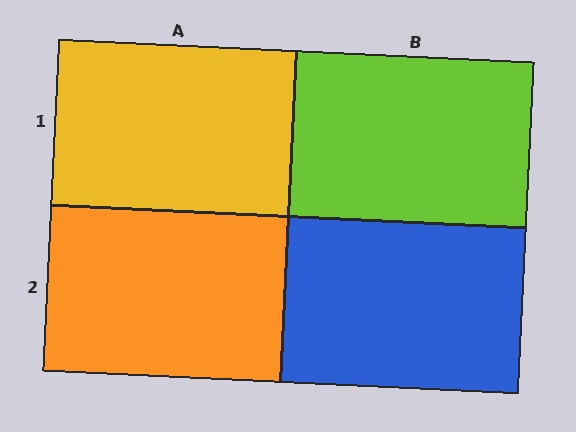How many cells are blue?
1 cell is blue.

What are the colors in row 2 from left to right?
Orange, blue.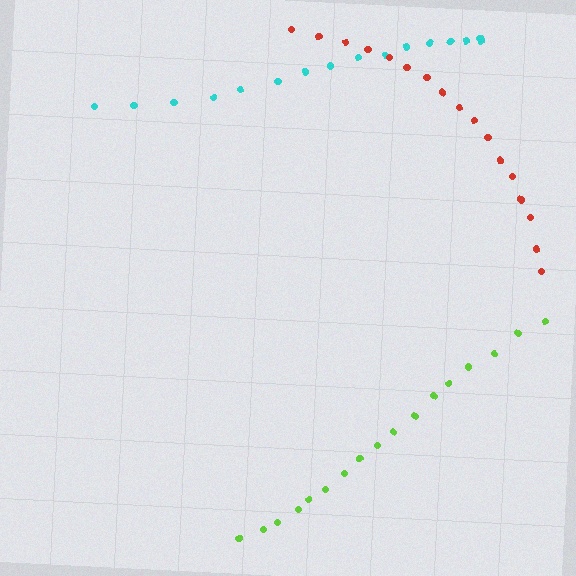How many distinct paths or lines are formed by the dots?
There are 3 distinct paths.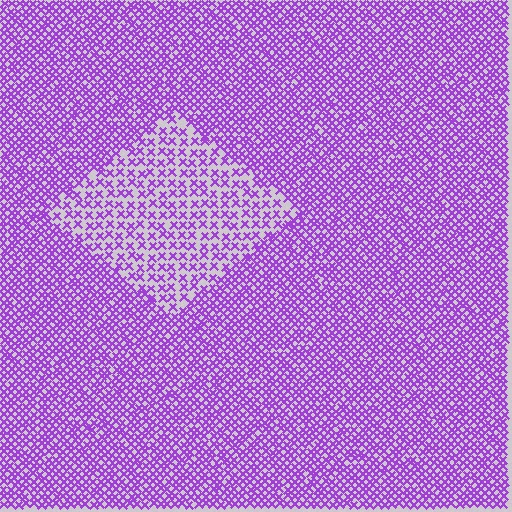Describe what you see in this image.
The image contains small purple elements arranged at two different densities. A diamond-shaped region is visible where the elements are less densely packed than the surrounding area.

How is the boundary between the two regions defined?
The boundary is defined by a change in element density (approximately 2.0x ratio). All elements are the same color, size, and shape.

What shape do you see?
I see a diamond.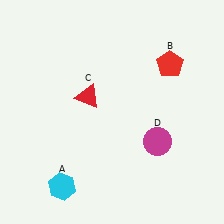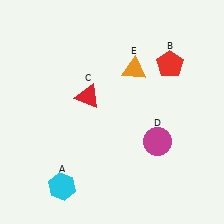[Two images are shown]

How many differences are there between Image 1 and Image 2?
There is 1 difference between the two images.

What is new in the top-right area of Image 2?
An orange triangle (E) was added in the top-right area of Image 2.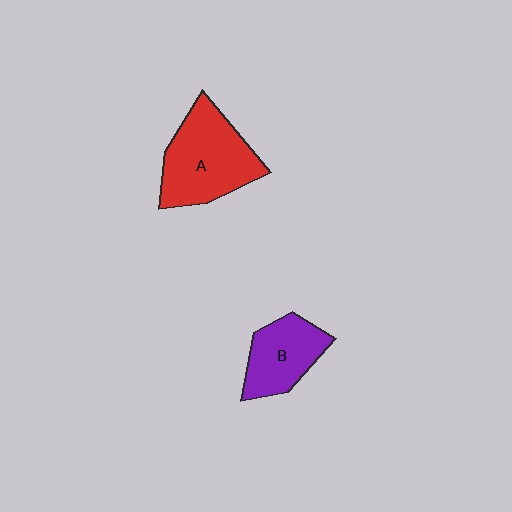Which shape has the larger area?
Shape A (red).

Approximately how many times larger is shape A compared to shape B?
Approximately 1.5 times.